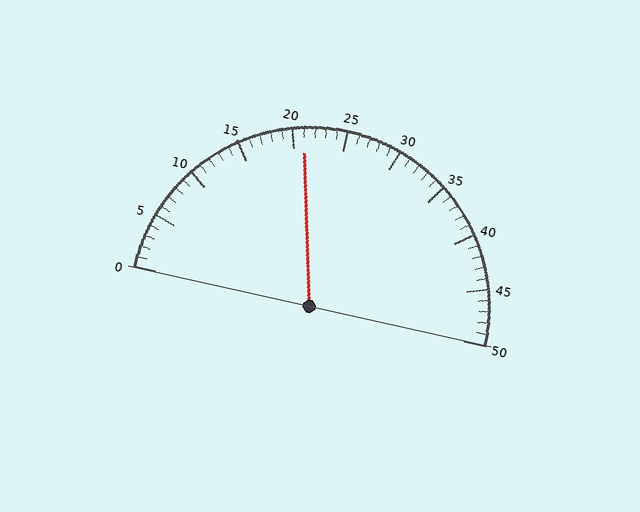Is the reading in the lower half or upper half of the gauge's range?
The reading is in the lower half of the range (0 to 50).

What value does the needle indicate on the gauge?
The needle indicates approximately 21.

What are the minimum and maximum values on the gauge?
The gauge ranges from 0 to 50.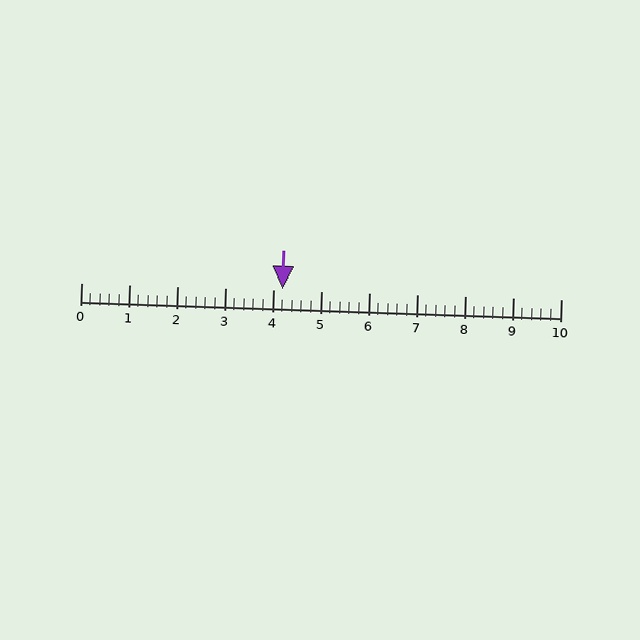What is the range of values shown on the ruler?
The ruler shows values from 0 to 10.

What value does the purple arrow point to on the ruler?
The purple arrow points to approximately 4.2.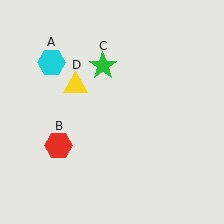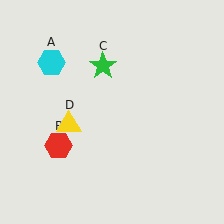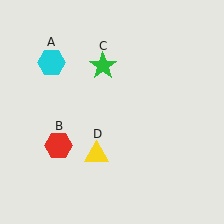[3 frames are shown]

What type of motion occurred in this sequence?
The yellow triangle (object D) rotated counterclockwise around the center of the scene.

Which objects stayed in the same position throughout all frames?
Cyan hexagon (object A) and red hexagon (object B) and green star (object C) remained stationary.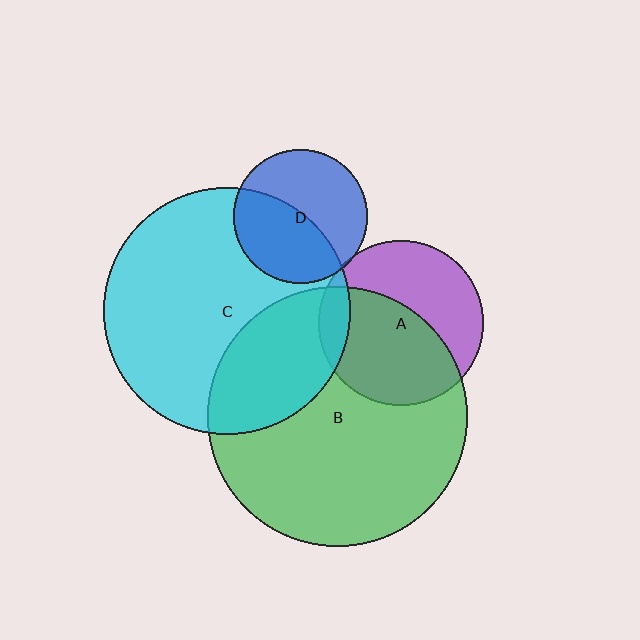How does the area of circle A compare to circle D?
Approximately 1.5 times.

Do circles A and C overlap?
Yes.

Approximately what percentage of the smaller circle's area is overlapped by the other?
Approximately 10%.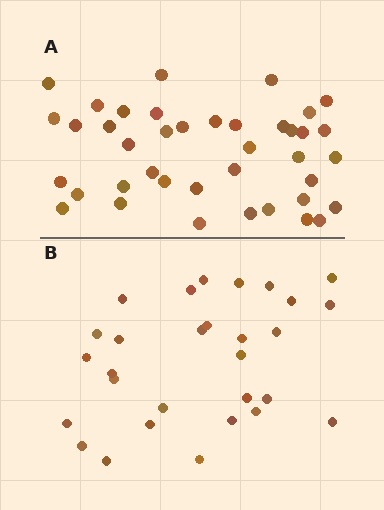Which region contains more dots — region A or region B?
Region A (the top region) has more dots.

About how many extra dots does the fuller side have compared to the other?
Region A has roughly 12 or so more dots than region B.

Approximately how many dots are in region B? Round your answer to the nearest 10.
About 30 dots. (The exact count is 29, which rounds to 30.)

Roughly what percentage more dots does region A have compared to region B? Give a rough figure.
About 40% more.